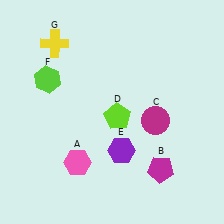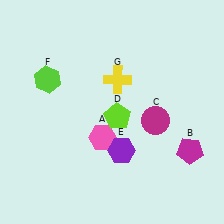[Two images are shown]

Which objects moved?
The objects that moved are: the pink hexagon (A), the magenta pentagon (B), the yellow cross (G).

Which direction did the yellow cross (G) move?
The yellow cross (G) moved right.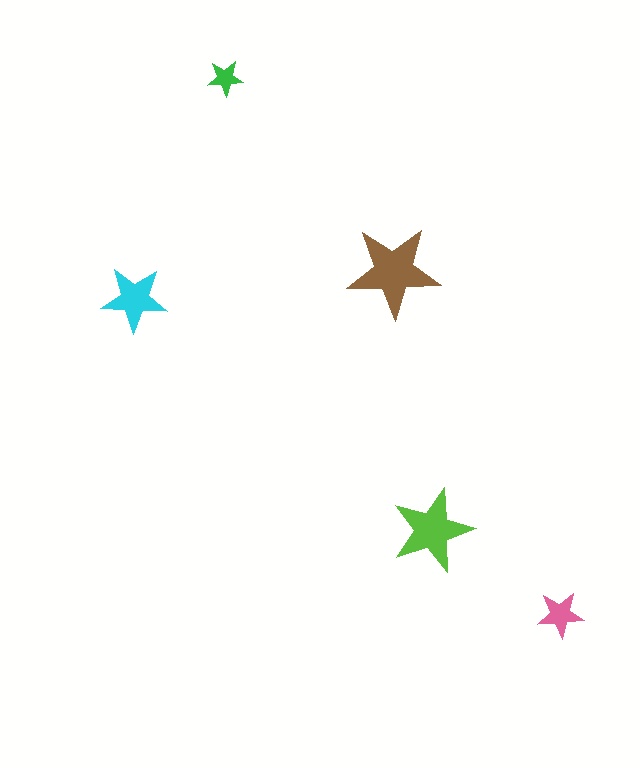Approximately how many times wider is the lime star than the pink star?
About 2 times wider.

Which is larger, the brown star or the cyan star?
The brown one.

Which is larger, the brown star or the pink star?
The brown one.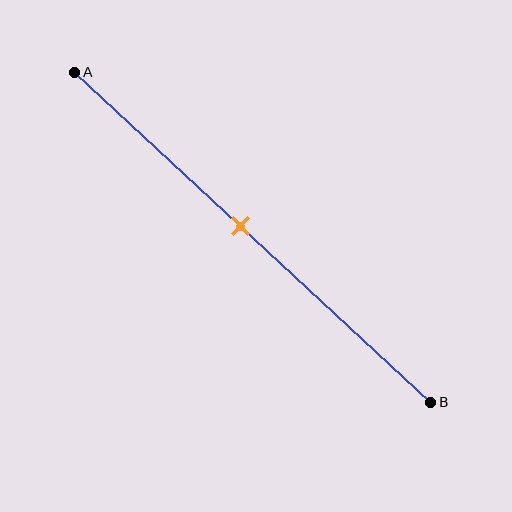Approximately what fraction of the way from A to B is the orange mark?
The orange mark is approximately 45% of the way from A to B.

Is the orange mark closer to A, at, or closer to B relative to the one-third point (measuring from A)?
The orange mark is closer to point B than the one-third point of segment AB.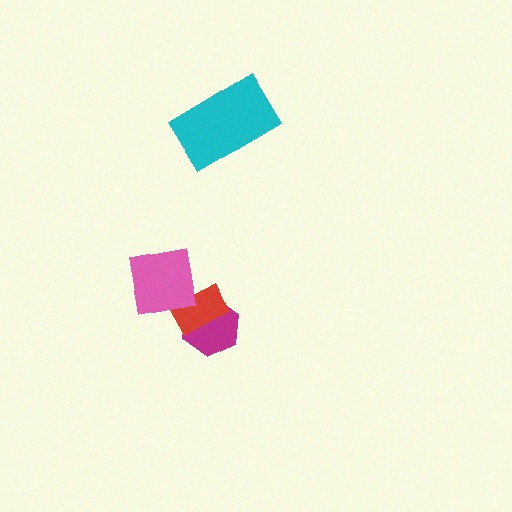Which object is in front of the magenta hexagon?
The red rectangle is in front of the magenta hexagon.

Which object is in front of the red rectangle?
The pink square is in front of the red rectangle.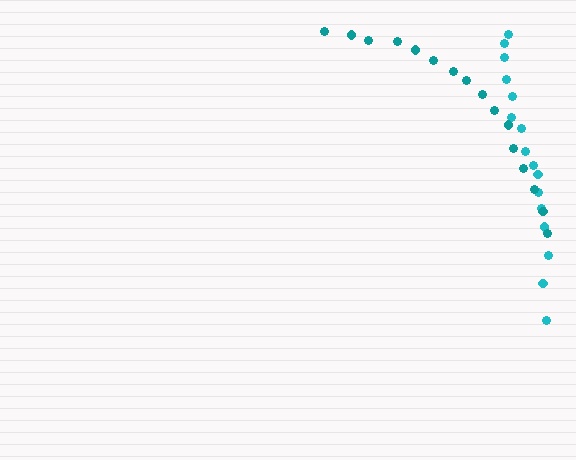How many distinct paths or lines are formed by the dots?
There are 2 distinct paths.